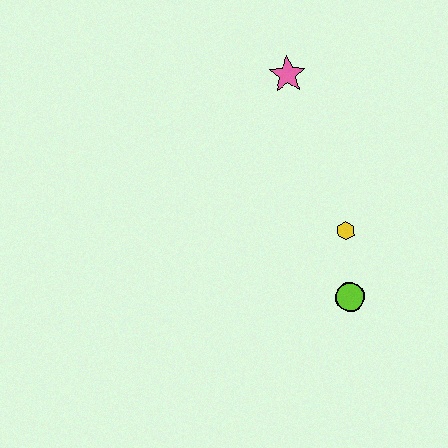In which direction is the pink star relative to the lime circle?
The pink star is above the lime circle.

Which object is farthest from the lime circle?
The pink star is farthest from the lime circle.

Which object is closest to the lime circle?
The yellow hexagon is closest to the lime circle.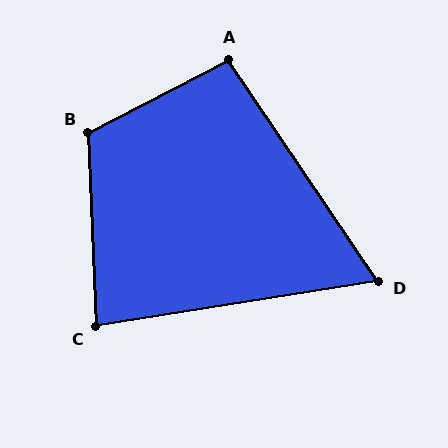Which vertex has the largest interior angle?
B, at approximately 115 degrees.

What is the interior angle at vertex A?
Approximately 97 degrees (obtuse).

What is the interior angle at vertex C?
Approximately 83 degrees (acute).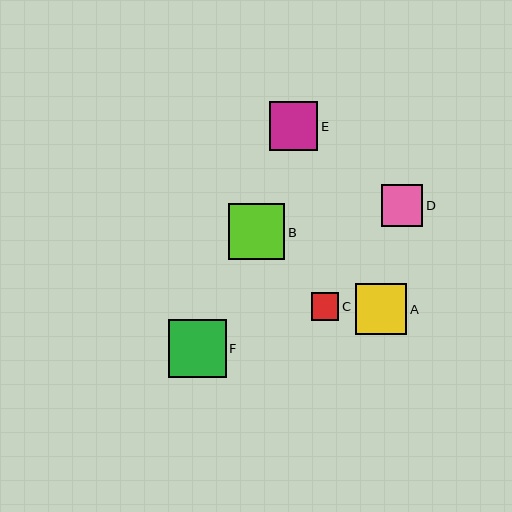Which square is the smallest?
Square C is the smallest with a size of approximately 27 pixels.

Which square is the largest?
Square F is the largest with a size of approximately 58 pixels.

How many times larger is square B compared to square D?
Square B is approximately 1.4 times the size of square D.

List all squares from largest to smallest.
From largest to smallest: F, B, A, E, D, C.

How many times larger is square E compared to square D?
Square E is approximately 1.2 times the size of square D.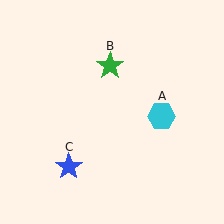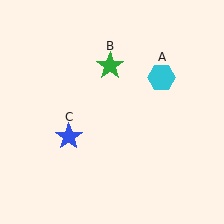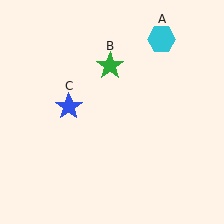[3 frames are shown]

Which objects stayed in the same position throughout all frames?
Green star (object B) remained stationary.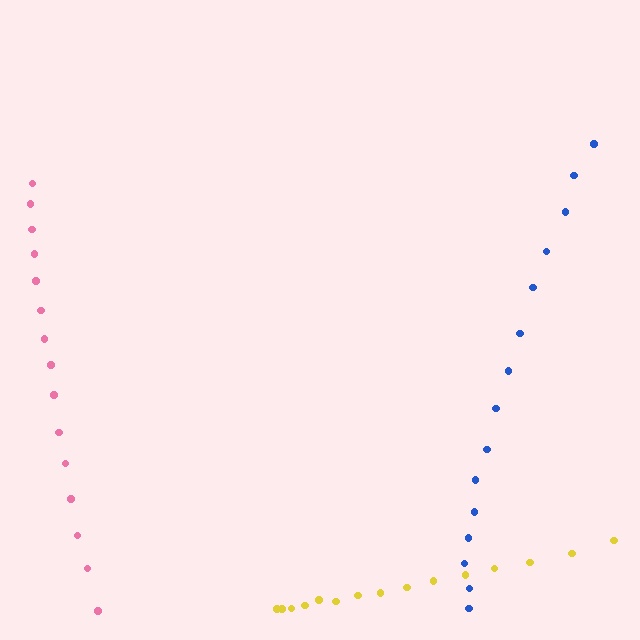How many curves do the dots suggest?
There are 3 distinct paths.